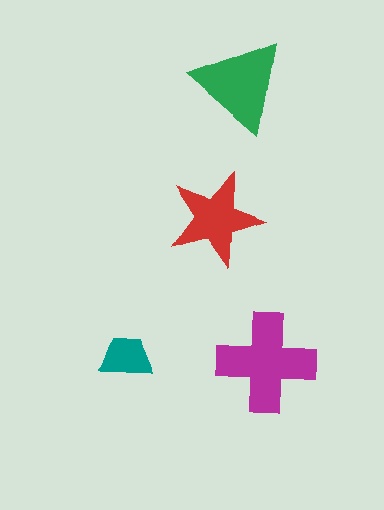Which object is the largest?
The magenta cross.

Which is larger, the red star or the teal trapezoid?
The red star.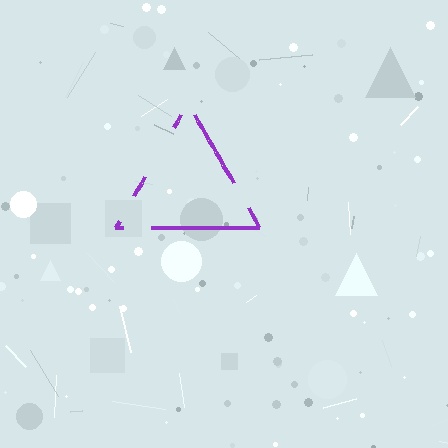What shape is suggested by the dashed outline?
The dashed outline suggests a triangle.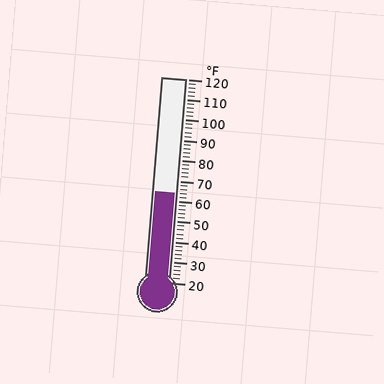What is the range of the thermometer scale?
The thermometer scale ranges from 20°F to 120°F.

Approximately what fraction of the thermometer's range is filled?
The thermometer is filled to approximately 45% of its range.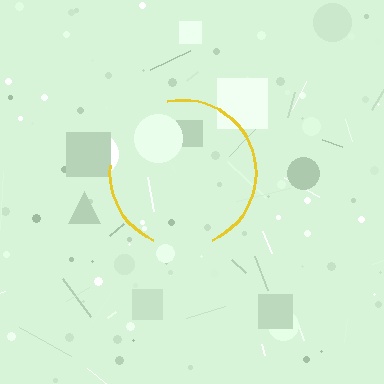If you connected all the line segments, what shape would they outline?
They would outline a circle.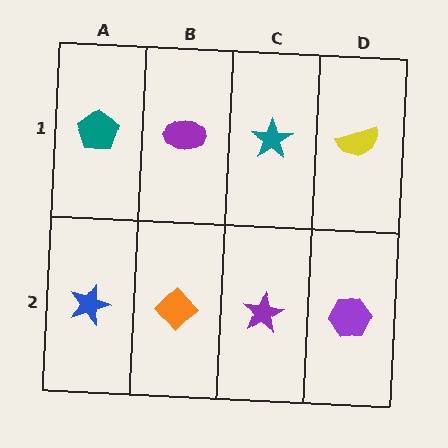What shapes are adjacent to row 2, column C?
A teal star (row 1, column C), an orange diamond (row 2, column B), a purple hexagon (row 2, column D).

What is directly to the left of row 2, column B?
A blue star.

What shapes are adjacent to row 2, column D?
A yellow semicircle (row 1, column D), a purple star (row 2, column C).